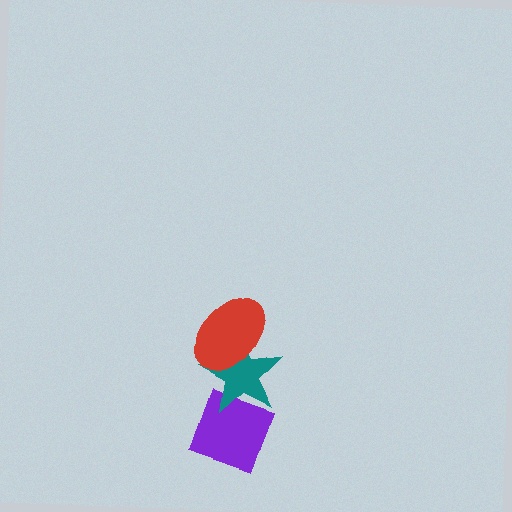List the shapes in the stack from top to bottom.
From top to bottom: the red ellipse, the teal star, the purple diamond.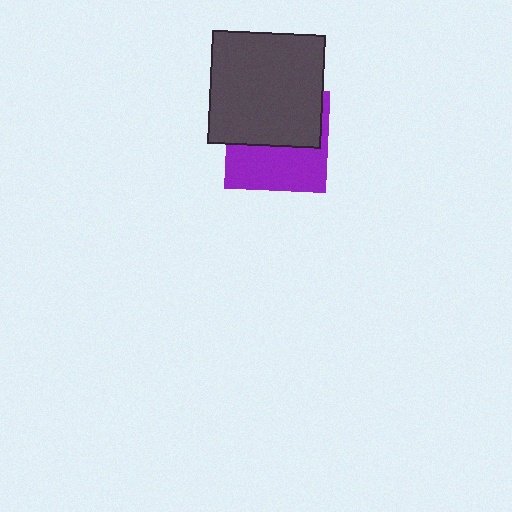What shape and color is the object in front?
The object in front is a dark gray square.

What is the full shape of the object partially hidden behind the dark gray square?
The partially hidden object is a purple square.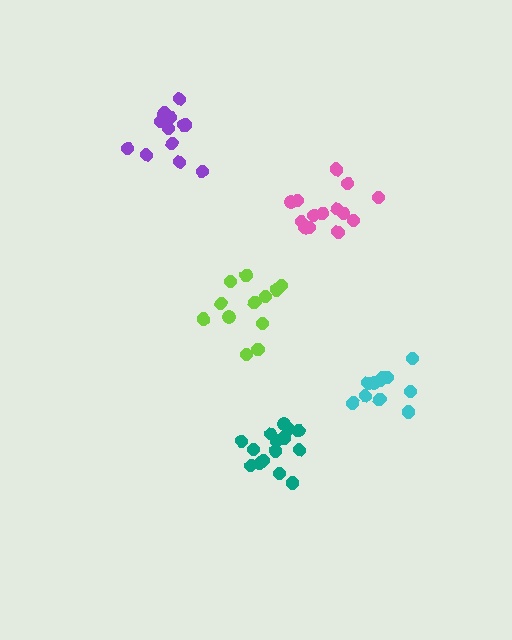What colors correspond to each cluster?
The clusters are colored: lime, teal, pink, purple, cyan.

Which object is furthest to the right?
The cyan cluster is rightmost.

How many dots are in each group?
Group 1: 12 dots, Group 2: 16 dots, Group 3: 14 dots, Group 4: 12 dots, Group 5: 11 dots (65 total).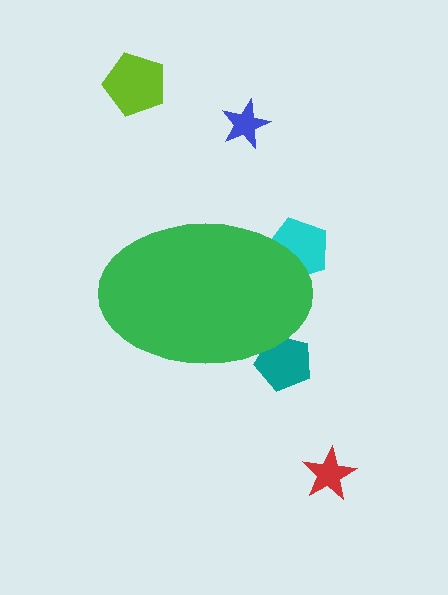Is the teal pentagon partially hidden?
Yes, the teal pentagon is partially hidden behind the green ellipse.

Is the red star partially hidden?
No, the red star is fully visible.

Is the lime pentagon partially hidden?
No, the lime pentagon is fully visible.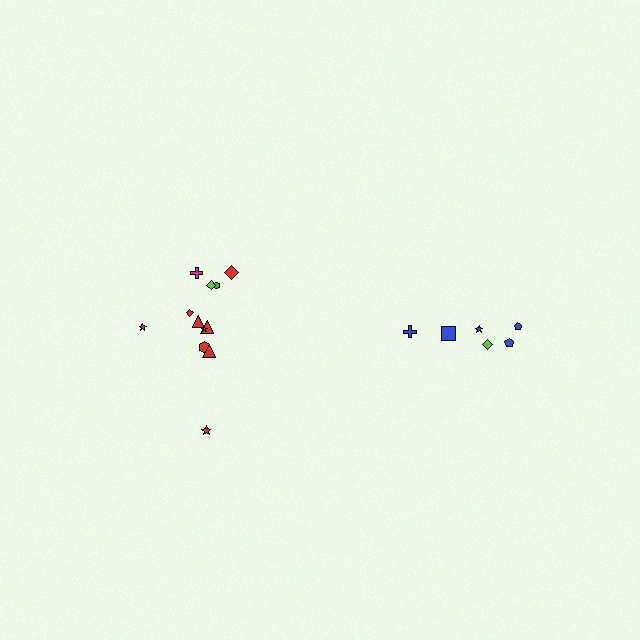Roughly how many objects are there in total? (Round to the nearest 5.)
Roughly 20 objects in total.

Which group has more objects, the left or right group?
The left group.